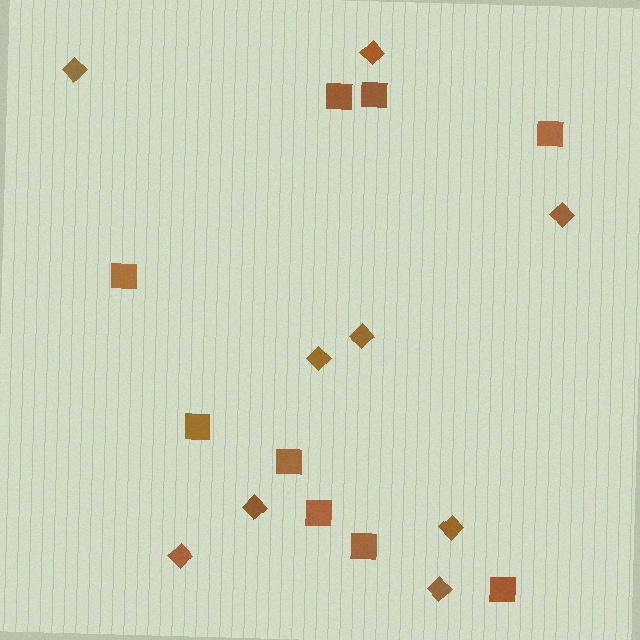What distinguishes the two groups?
There are 2 groups: one group of squares (9) and one group of diamonds (9).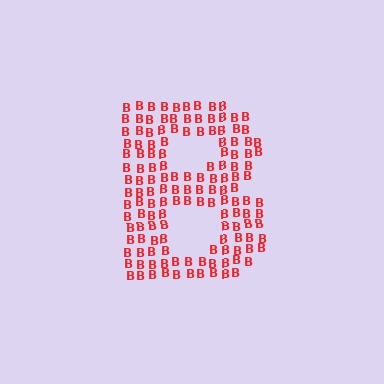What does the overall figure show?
The overall figure shows the letter B.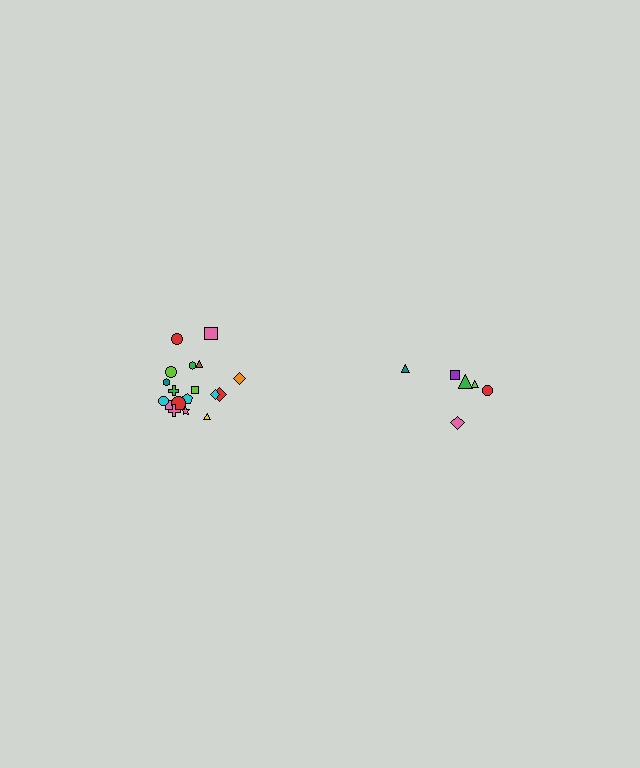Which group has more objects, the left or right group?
The left group.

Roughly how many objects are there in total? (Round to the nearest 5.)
Roughly 25 objects in total.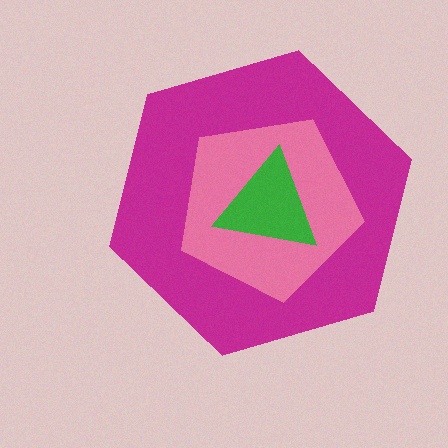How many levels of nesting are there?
3.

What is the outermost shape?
The magenta hexagon.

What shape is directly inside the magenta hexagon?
The pink pentagon.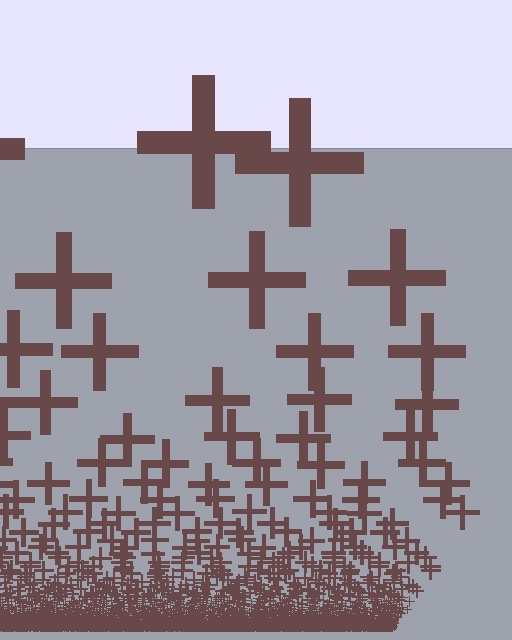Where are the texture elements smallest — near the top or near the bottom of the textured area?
Near the bottom.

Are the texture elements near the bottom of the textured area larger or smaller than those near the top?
Smaller. The gradient is inverted — elements near the bottom are smaller and denser.